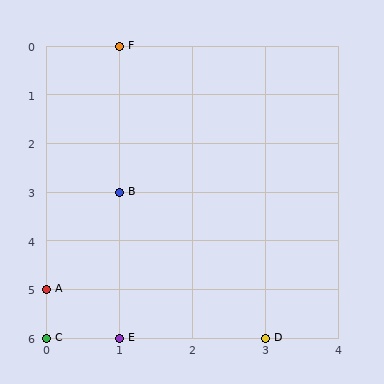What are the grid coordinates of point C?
Point C is at grid coordinates (0, 6).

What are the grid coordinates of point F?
Point F is at grid coordinates (1, 0).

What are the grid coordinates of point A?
Point A is at grid coordinates (0, 5).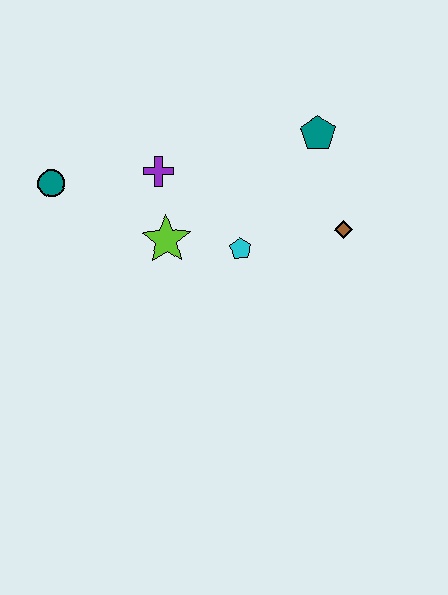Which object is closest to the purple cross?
The lime star is closest to the purple cross.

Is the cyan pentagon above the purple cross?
No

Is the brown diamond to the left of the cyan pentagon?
No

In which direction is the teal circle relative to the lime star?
The teal circle is to the left of the lime star.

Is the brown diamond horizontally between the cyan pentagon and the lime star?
No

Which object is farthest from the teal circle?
The brown diamond is farthest from the teal circle.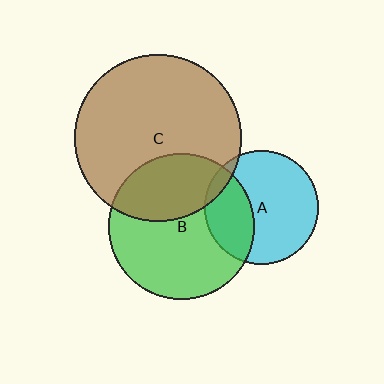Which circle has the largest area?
Circle C (brown).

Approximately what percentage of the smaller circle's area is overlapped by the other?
Approximately 35%.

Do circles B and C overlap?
Yes.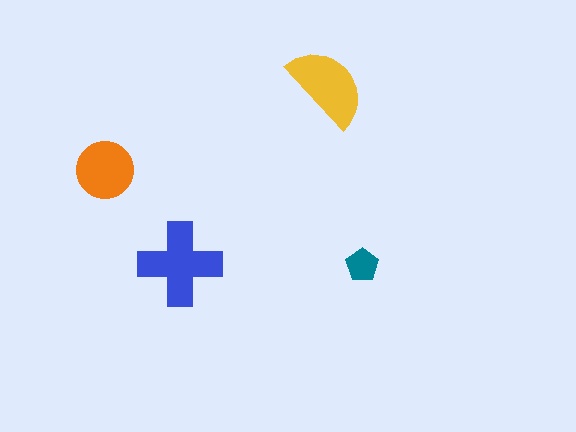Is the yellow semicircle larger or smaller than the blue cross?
Smaller.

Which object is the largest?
The blue cross.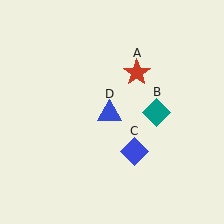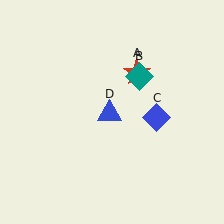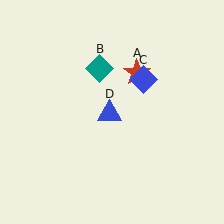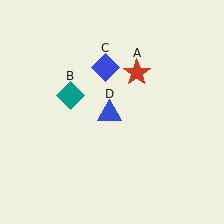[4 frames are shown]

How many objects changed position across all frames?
2 objects changed position: teal diamond (object B), blue diamond (object C).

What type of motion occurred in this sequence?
The teal diamond (object B), blue diamond (object C) rotated counterclockwise around the center of the scene.